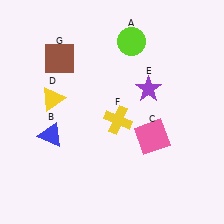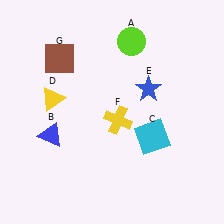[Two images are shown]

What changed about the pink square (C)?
In Image 1, C is pink. In Image 2, it changed to cyan.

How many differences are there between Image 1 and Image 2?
There are 2 differences between the two images.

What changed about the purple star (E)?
In Image 1, E is purple. In Image 2, it changed to blue.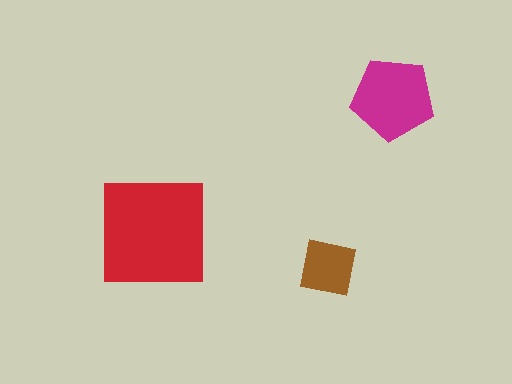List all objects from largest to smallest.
The red square, the magenta pentagon, the brown square.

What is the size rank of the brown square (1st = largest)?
3rd.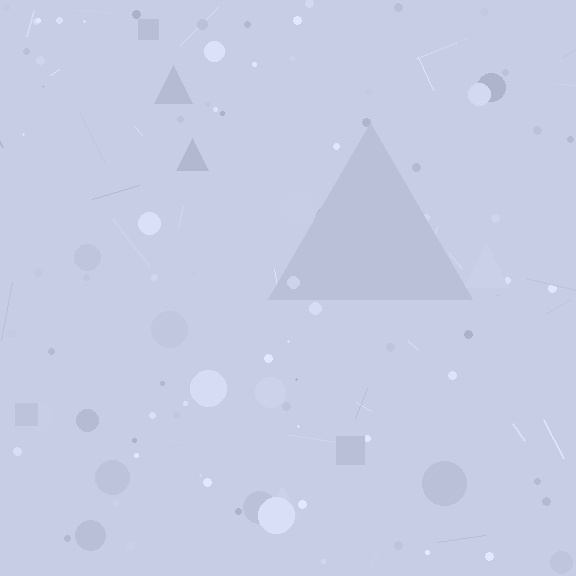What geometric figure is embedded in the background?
A triangle is embedded in the background.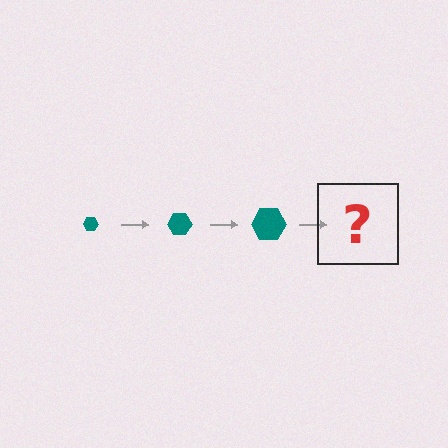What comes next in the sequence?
The next element should be a teal hexagon, larger than the previous one.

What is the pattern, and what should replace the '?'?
The pattern is that the hexagon gets progressively larger each step. The '?' should be a teal hexagon, larger than the previous one.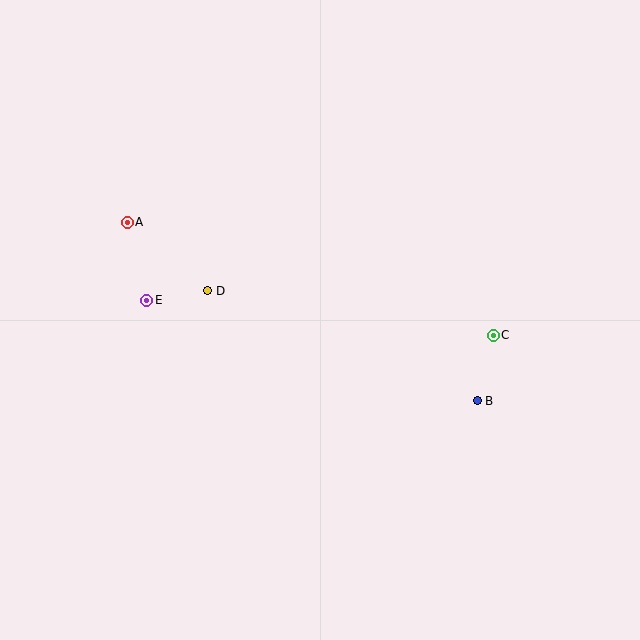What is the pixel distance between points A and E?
The distance between A and E is 81 pixels.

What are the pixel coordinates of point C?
Point C is at (493, 335).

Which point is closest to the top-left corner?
Point A is closest to the top-left corner.